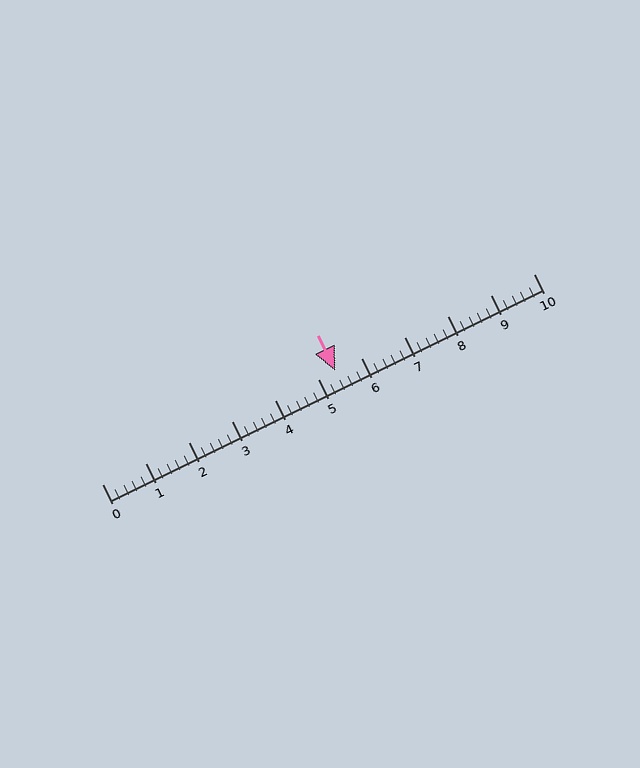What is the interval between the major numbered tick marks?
The major tick marks are spaced 1 units apart.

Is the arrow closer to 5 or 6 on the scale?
The arrow is closer to 5.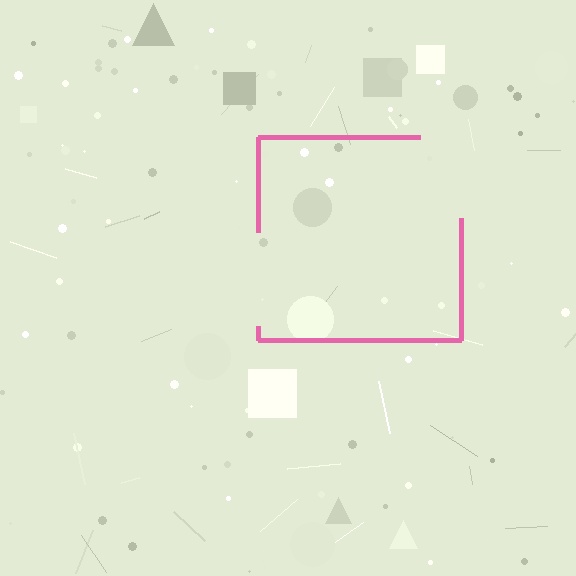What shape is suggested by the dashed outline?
The dashed outline suggests a square.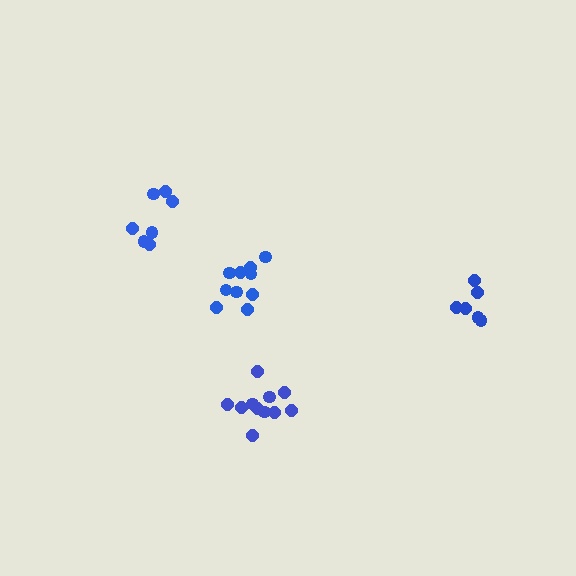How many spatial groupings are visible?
There are 4 spatial groupings.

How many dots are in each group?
Group 1: 6 dots, Group 2: 10 dots, Group 3: 11 dots, Group 4: 7 dots (34 total).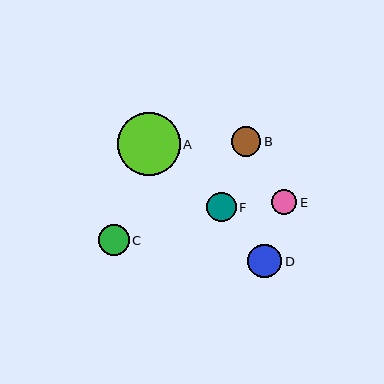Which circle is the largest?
Circle A is the largest with a size of approximately 63 pixels.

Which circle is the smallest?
Circle E is the smallest with a size of approximately 25 pixels.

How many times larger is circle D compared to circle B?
Circle D is approximately 1.2 times the size of circle B.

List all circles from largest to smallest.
From largest to smallest: A, D, C, B, F, E.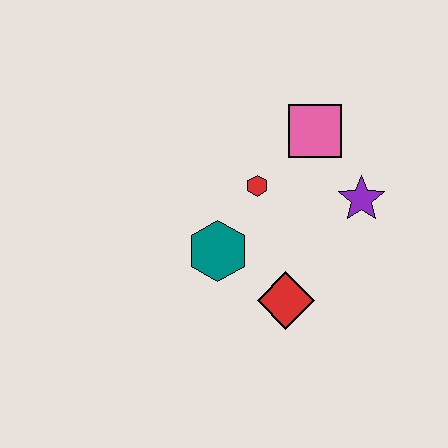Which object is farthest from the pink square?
The red diamond is farthest from the pink square.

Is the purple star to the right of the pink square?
Yes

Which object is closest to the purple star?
The pink square is closest to the purple star.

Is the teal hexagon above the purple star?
No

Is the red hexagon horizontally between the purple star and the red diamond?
No